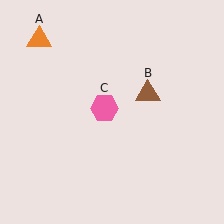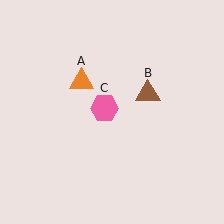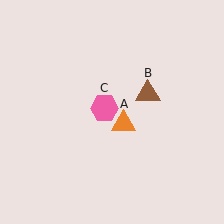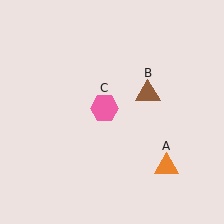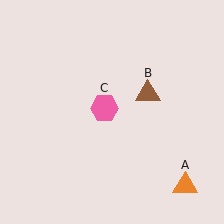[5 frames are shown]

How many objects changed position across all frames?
1 object changed position: orange triangle (object A).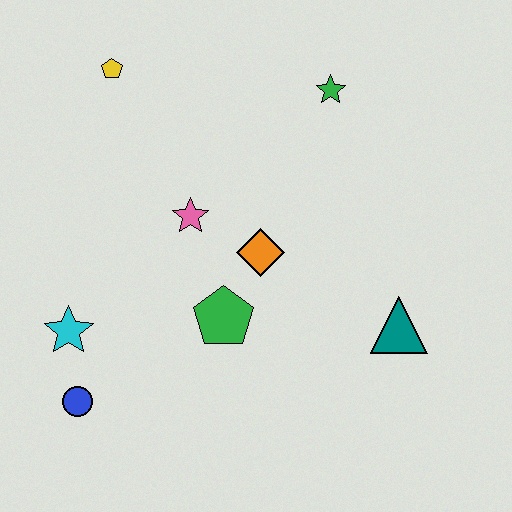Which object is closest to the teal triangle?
The orange diamond is closest to the teal triangle.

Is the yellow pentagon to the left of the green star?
Yes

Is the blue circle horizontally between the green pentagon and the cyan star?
Yes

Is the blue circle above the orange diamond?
No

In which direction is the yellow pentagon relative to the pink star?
The yellow pentagon is above the pink star.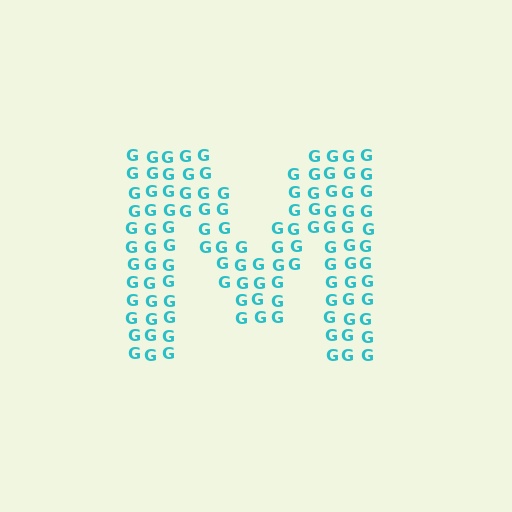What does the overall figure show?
The overall figure shows the letter M.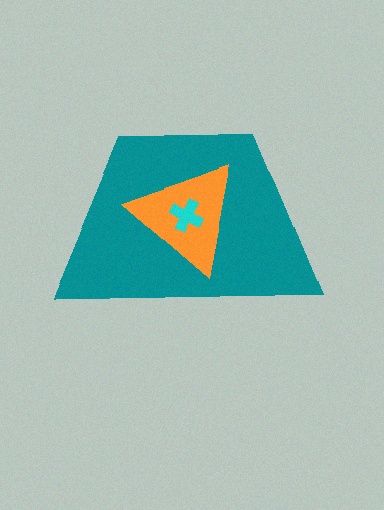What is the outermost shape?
The teal trapezoid.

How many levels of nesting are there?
3.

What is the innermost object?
The cyan cross.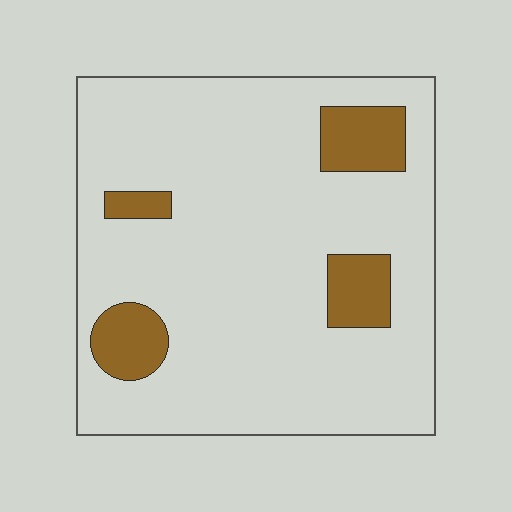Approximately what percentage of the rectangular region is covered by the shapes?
Approximately 15%.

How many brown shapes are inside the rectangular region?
4.